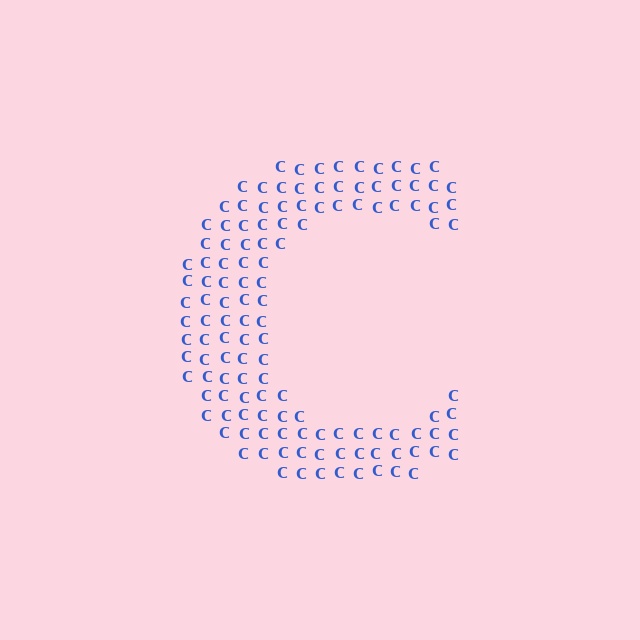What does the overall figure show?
The overall figure shows the letter C.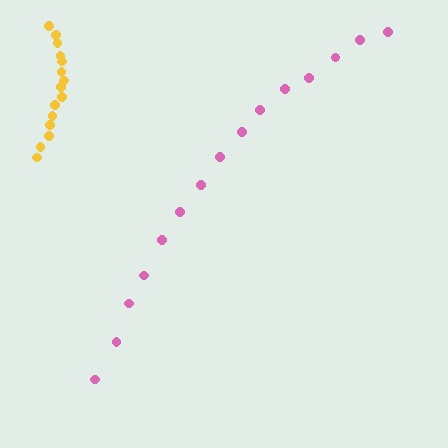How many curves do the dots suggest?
There are 2 distinct paths.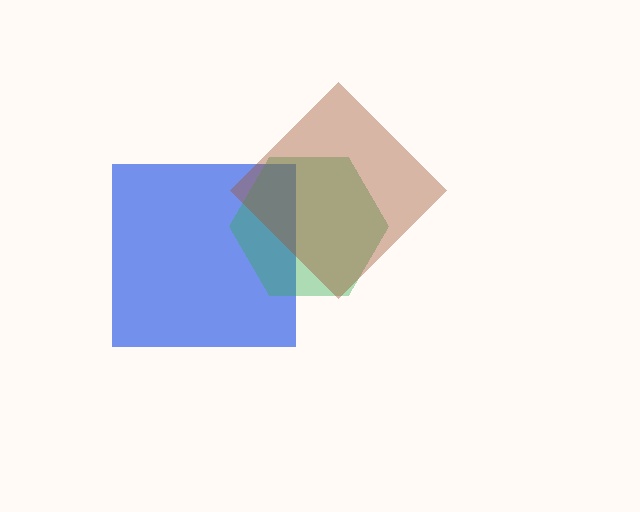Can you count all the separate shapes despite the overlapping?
Yes, there are 3 separate shapes.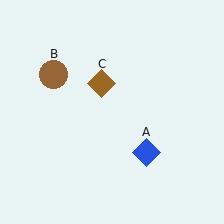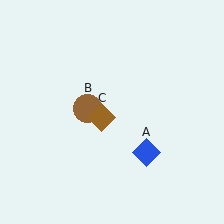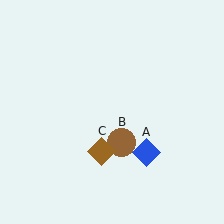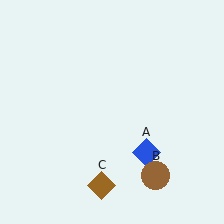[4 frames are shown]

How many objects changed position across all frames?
2 objects changed position: brown circle (object B), brown diamond (object C).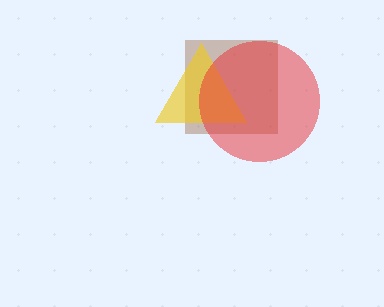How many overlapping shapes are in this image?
There are 3 overlapping shapes in the image.